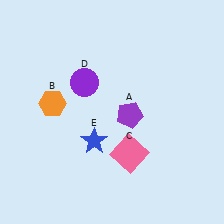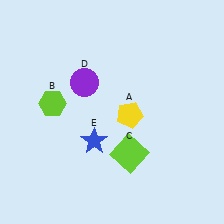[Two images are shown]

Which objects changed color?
A changed from purple to yellow. B changed from orange to lime. C changed from pink to lime.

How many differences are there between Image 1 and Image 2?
There are 3 differences between the two images.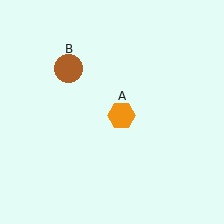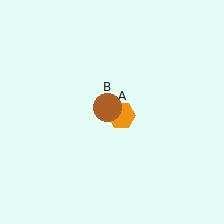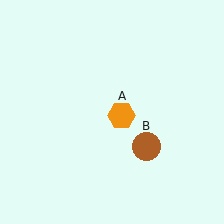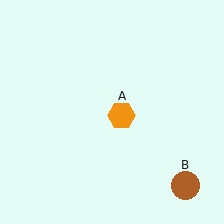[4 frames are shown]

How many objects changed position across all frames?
1 object changed position: brown circle (object B).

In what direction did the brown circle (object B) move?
The brown circle (object B) moved down and to the right.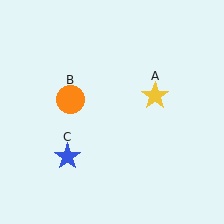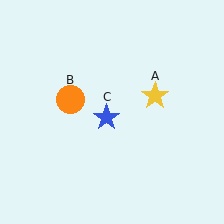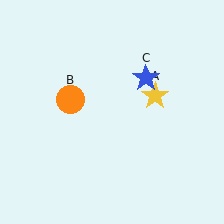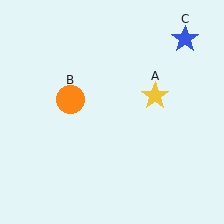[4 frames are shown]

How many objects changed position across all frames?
1 object changed position: blue star (object C).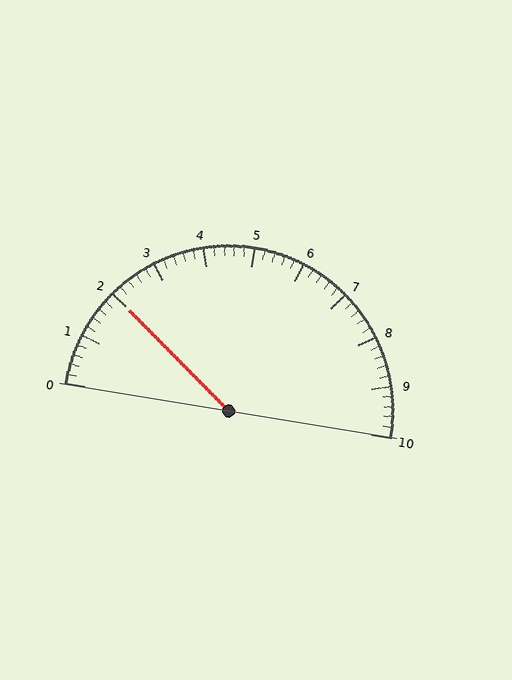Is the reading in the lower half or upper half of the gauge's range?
The reading is in the lower half of the range (0 to 10).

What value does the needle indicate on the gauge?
The needle indicates approximately 2.0.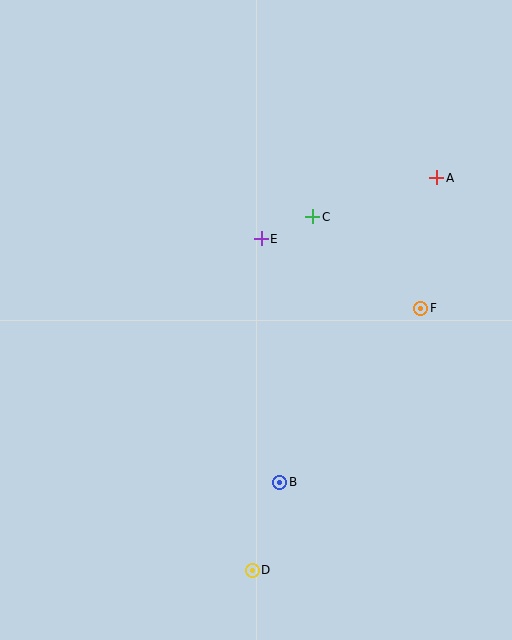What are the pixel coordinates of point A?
Point A is at (437, 178).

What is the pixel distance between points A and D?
The distance between A and D is 434 pixels.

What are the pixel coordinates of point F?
Point F is at (421, 308).